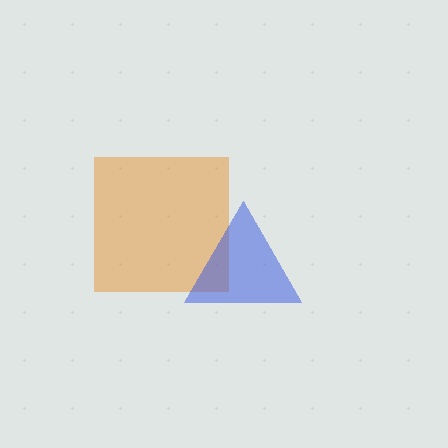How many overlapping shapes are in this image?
There are 2 overlapping shapes in the image.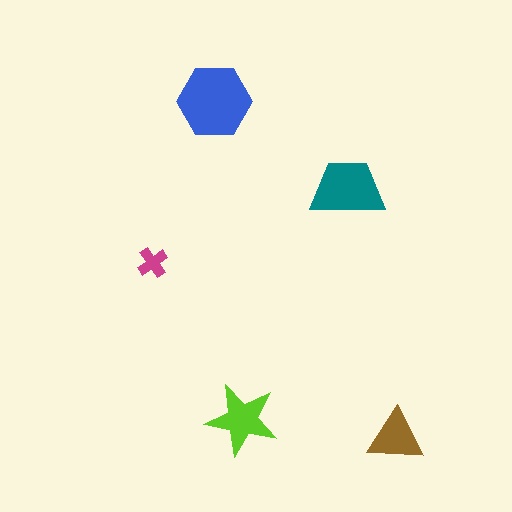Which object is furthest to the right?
The brown triangle is rightmost.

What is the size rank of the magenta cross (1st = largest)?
5th.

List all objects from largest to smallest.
The blue hexagon, the teal trapezoid, the lime star, the brown triangle, the magenta cross.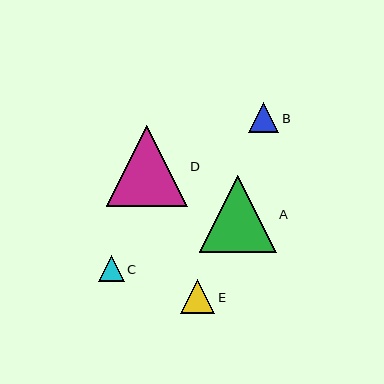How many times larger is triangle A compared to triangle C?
Triangle A is approximately 3.0 times the size of triangle C.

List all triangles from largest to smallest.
From largest to smallest: D, A, E, B, C.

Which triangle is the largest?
Triangle D is the largest with a size of approximately 81 pixels.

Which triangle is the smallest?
Triangle C is the smallest with a size of approximately 26 pixels.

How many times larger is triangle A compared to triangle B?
Triangle A is approximately 2.6 times the size of triangle B.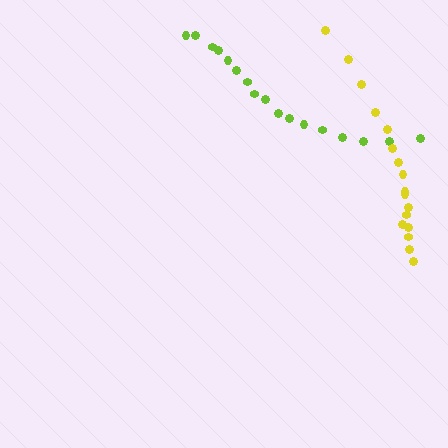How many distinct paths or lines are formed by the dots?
There are 2 distinct paths.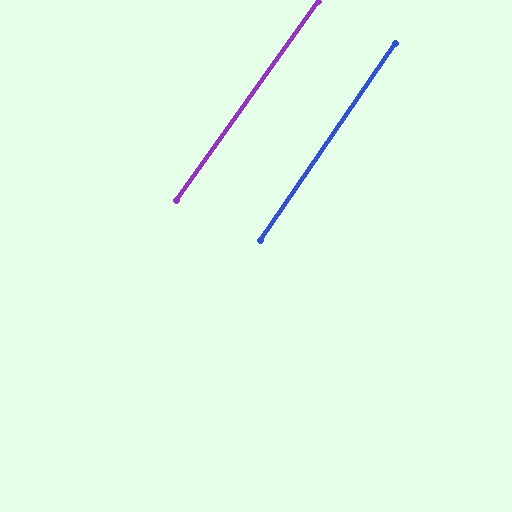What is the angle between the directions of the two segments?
Approximately 1 degree.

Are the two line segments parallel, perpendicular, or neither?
Parallel — their directions differ by only 1.1°.